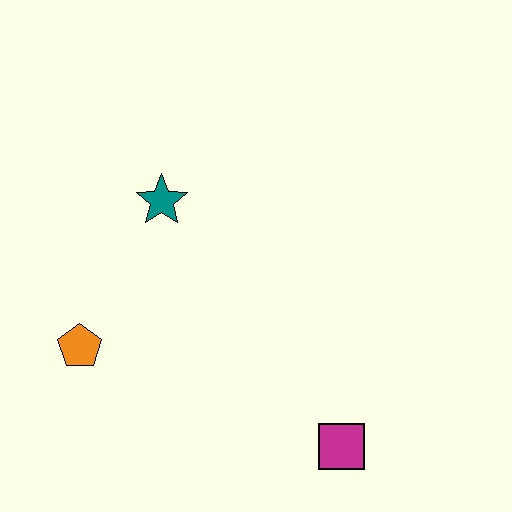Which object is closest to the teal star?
The orange pentagon is closest to the teal star.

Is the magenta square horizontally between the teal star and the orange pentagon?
No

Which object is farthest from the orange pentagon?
The magenta square is farthest from the orange pentagon.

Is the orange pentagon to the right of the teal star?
No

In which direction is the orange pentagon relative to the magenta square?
The orange pentagon is to the left of the magenta square.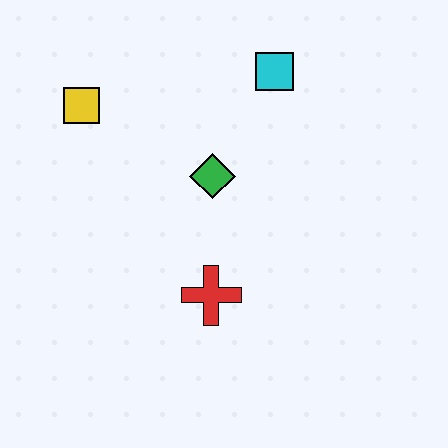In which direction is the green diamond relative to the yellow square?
The green diamond is to the right of the yellow square.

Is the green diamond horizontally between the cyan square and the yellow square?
Yes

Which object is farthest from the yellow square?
The red cross is farthest from the yellow square.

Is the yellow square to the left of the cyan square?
Yes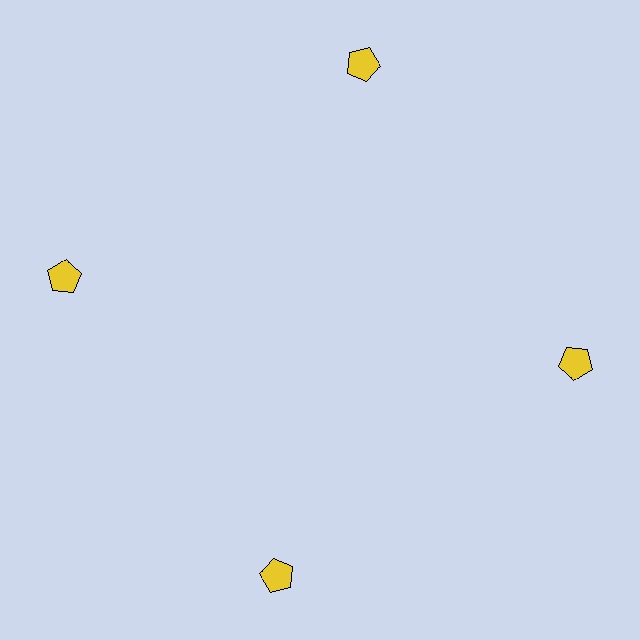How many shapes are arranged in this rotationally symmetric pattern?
There are 4 shapes, arranged in 4 groups of 1.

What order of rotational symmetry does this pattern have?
This pattern has 4-fold rotational symmetry.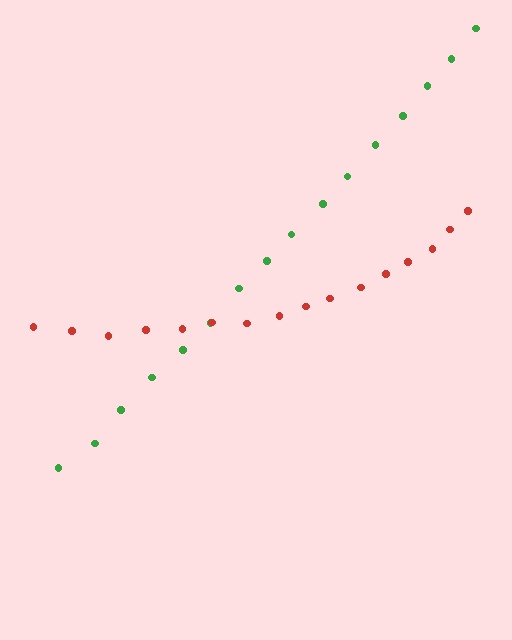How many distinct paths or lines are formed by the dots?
There are 2 distinct paths.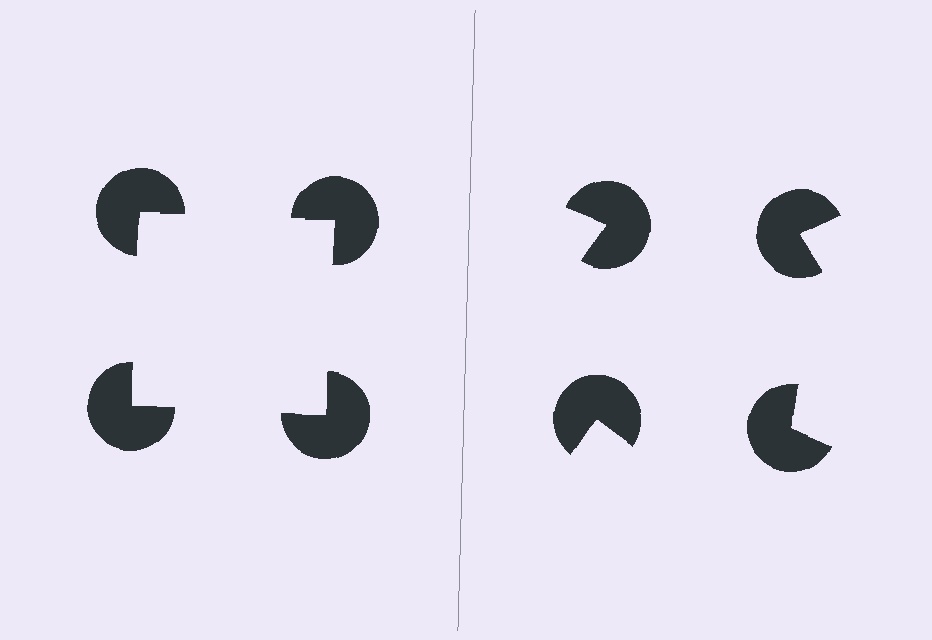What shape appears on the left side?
An illusory square.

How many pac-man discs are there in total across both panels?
8 — 4 on each side.